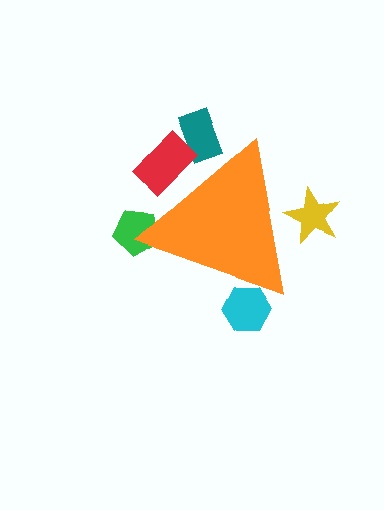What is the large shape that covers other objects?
An orange triangle.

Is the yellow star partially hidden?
Yes, the yellow star is partially hidden behind the orange triangle.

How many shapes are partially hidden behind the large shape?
5 shapes are partially hidden.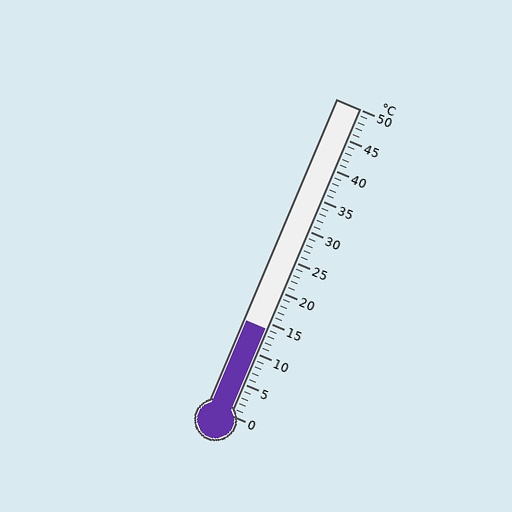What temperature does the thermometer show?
The thermometer shows approximately 14°C.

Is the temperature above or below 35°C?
The temperature is below 35°C.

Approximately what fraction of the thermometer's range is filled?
The thermometer is filled to approximately 30% of its range.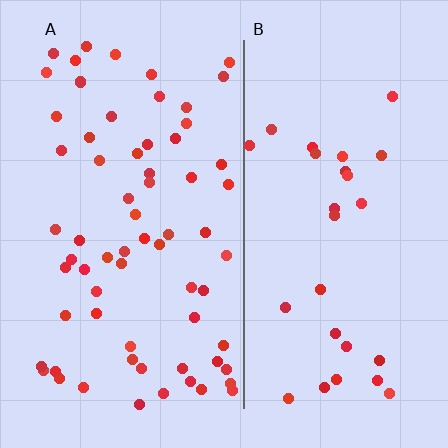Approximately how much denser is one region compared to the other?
Approximately 2.4× — region A over region B.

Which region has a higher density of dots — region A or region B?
A (the left).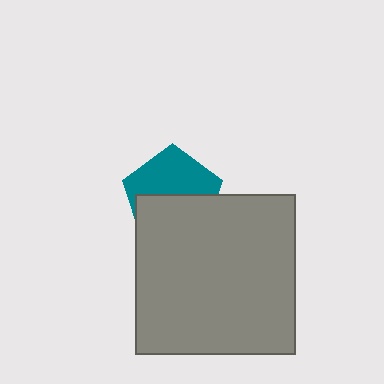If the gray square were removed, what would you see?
You would see the complete teal pentagon.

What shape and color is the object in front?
The object in front is a gray square.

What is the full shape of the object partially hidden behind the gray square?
The partially hidden object is a teal pentagon.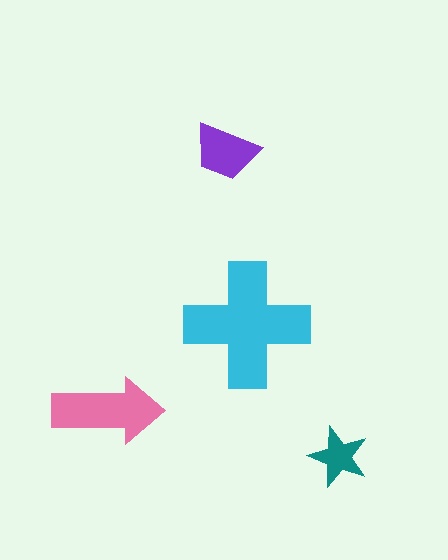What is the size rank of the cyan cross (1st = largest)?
1st.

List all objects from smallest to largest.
The teal star, the purple trapezoid, the pink arrow, the cyan cross.